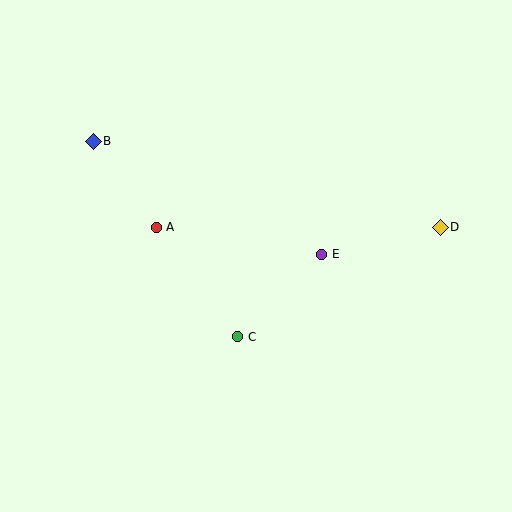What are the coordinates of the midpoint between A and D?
The midpoint between A and D is at (298, 227).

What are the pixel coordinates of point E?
Point E is at (322, 254).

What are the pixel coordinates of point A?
Point A is at (156, 227).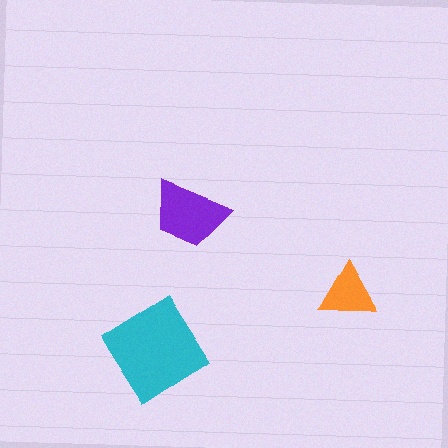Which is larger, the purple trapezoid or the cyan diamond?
The cyan diamond.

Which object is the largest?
The cyan diamond.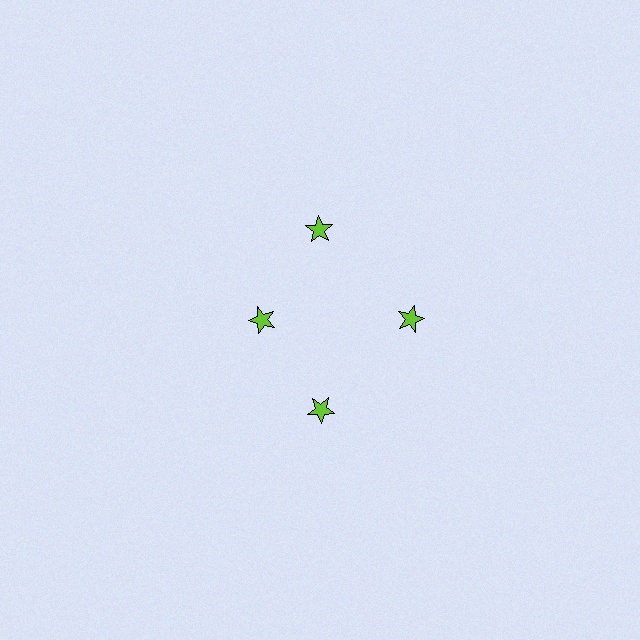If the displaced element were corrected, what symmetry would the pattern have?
It would have 4-fold rotational symmetry — the pattern would map onto itself every 90 degrees.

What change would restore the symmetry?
The symmetry would be restored by moving it outward, back onto the ring so that all 4 stars sit at equal angles and equal distance from the center.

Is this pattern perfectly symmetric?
No. The 4 lime stars are arranged in a ring, but one element near the 9 o'clock position is pulled inward toward the center, breaking the 4-fold rotational symmetry.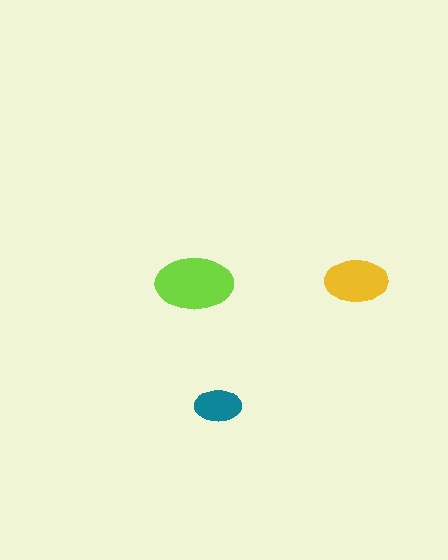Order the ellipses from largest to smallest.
the lime one, the yellow one, the teal one.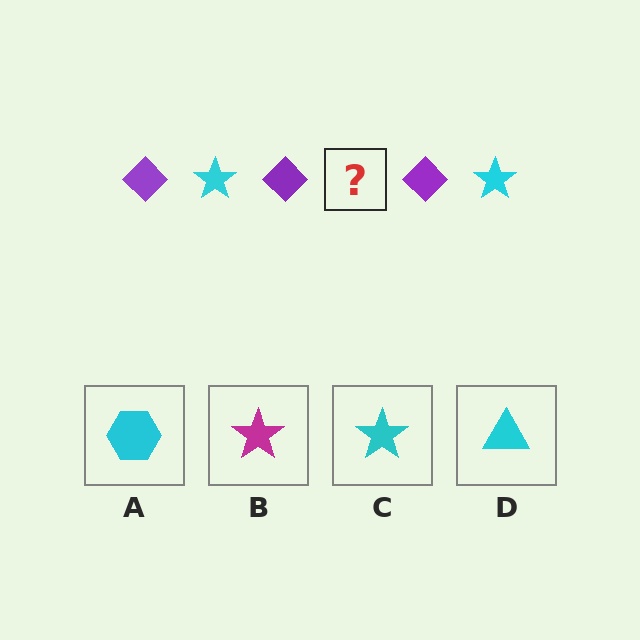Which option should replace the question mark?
Option C.